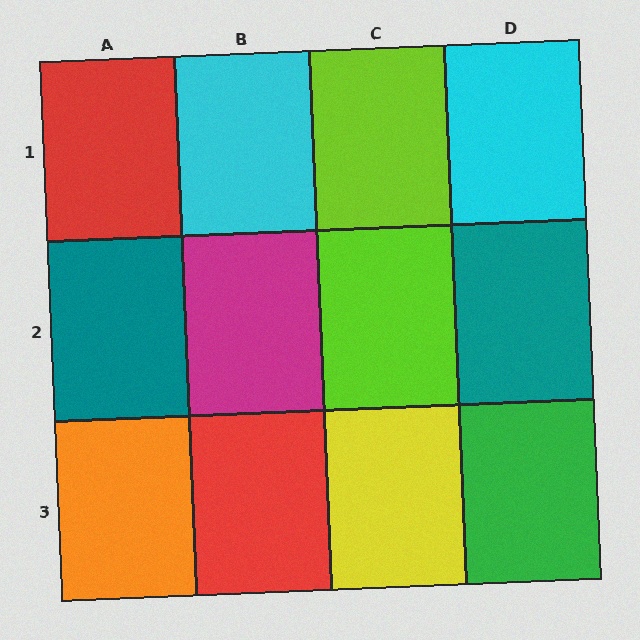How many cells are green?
1 cell is green.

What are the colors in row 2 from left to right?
Teal, magenta, lime, teal.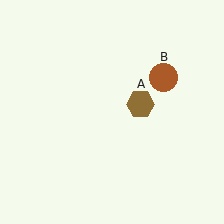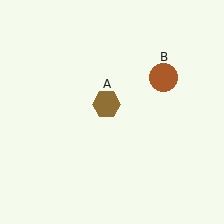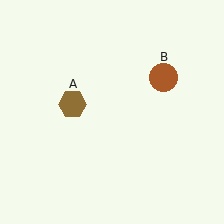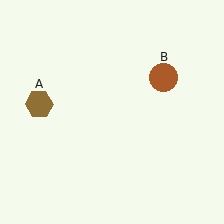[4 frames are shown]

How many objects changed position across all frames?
1 object changed position: brown hexagon (object A).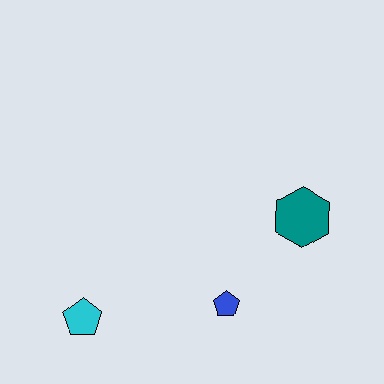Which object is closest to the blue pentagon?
The teal hexagon is closest to the blue pentagon.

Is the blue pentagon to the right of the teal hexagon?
No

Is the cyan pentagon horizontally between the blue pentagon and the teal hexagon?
No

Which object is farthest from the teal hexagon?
The cyan pentagon is farthest from the teal hexagon.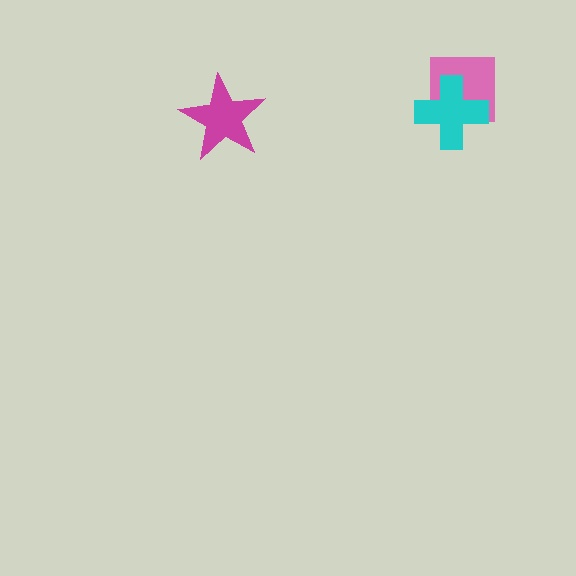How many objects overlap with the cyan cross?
1 object overlaps with the cyan cross.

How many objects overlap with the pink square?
1 object overlaps with the pink square.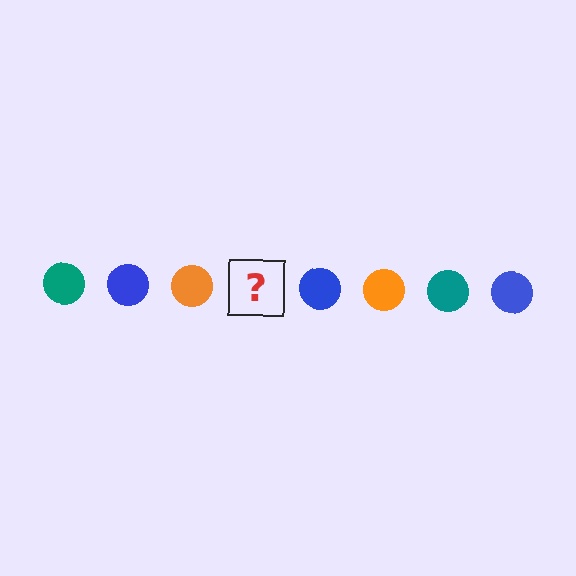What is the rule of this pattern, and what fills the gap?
The rule is that the pattern cycles through teal, blue, orange circles. The gap should be filled with a teal circle.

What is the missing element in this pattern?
The missing element is a teal circle.